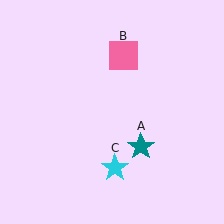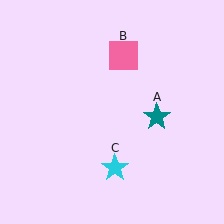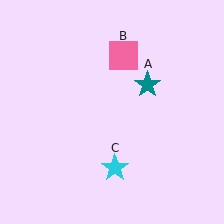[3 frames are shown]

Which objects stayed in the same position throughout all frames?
Pink square (object B) and cyan star (object C) remained stationary.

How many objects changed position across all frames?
1 object changed position: teal star (object A).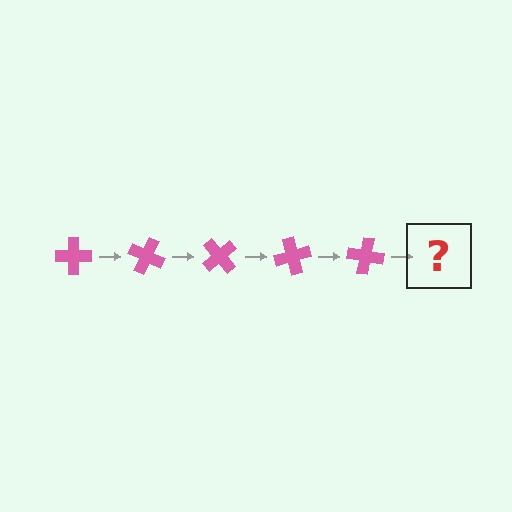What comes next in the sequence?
The next element should be a pink cross rotated 125 degrees.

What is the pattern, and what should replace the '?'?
The pattern is that the cross rotates 25 degrees each step. The '?' should be a pink cross rotated 125 degrees.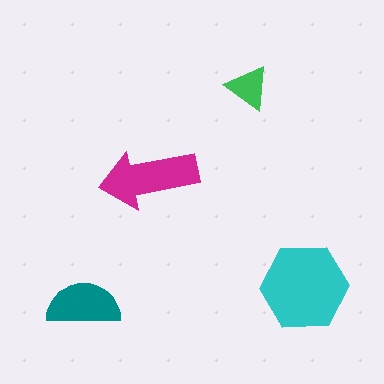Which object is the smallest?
The green triangle.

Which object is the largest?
The cyan hexagon.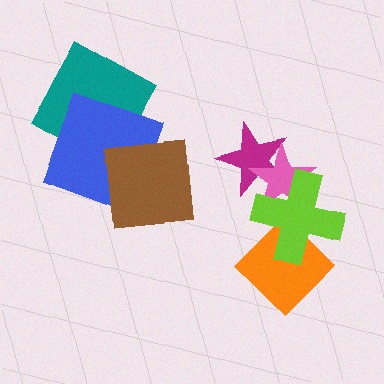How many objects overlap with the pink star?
2 objects overlap with the pink star.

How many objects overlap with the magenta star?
2 objects overlap with the magenta star.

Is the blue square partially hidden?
Yes, it is partially covered by another shape.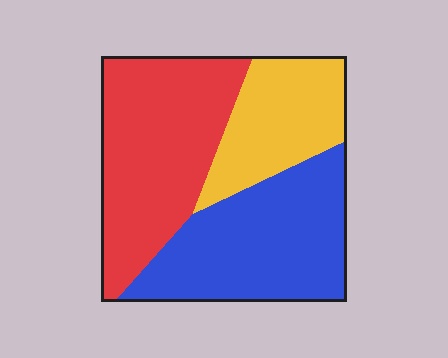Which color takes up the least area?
Yellow, at roughly 25%.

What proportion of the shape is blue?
Blue covers around 35% of the shape.